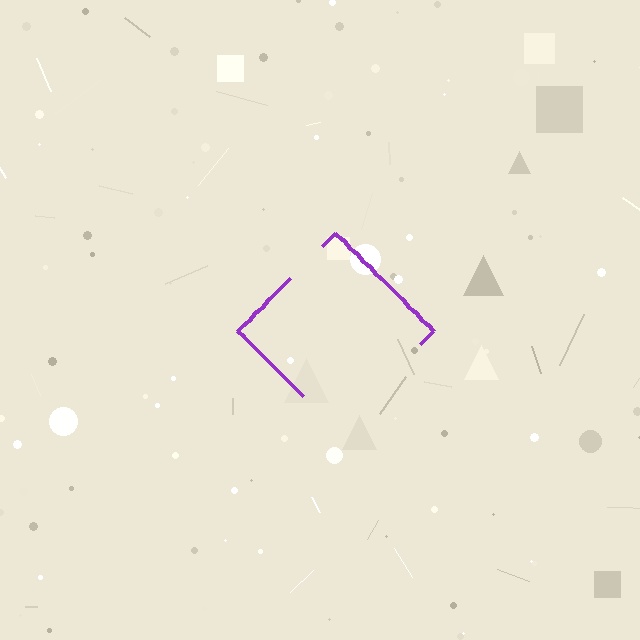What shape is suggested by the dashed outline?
The dashed outline suggests a diamond.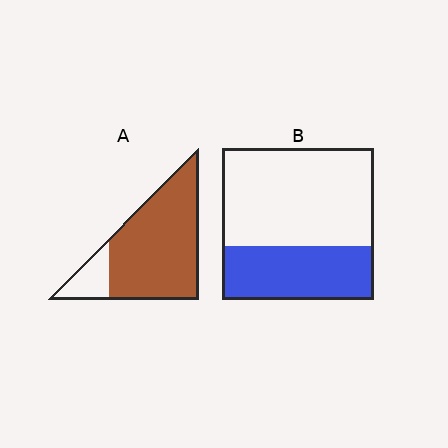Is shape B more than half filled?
No.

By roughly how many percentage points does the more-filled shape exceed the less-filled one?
By roughly 50 percentage points (A over B).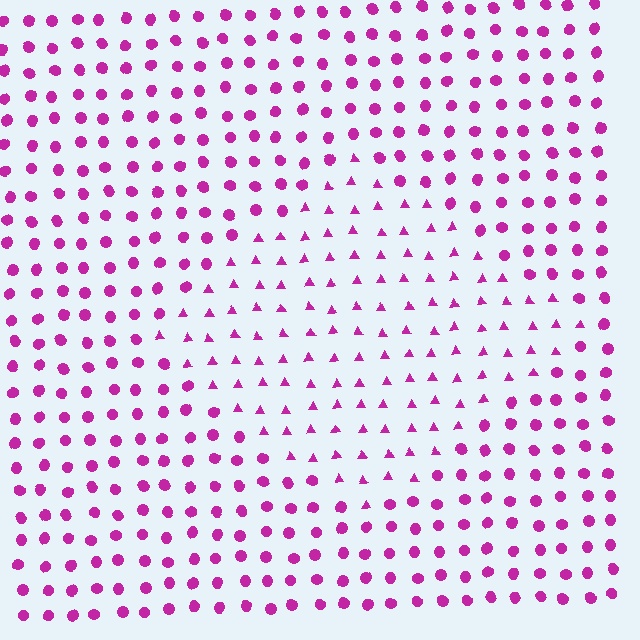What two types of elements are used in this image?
The image uses triangles inside the diamond region and circles outside it.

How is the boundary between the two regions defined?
The boundary is defined by a change in element shape: triangles inside vs. circles outside. All elements share the same color and spacing.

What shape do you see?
I see a diamond.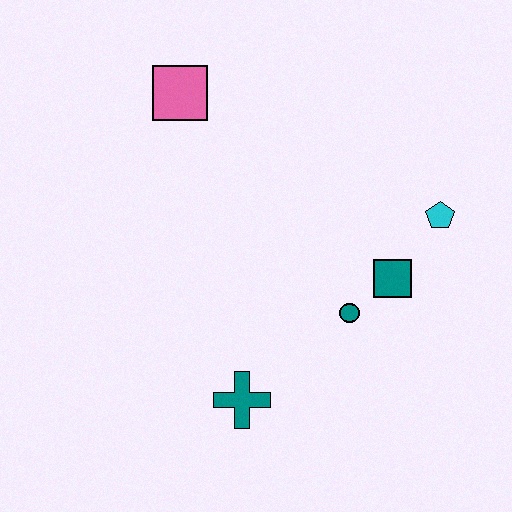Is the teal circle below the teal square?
Yes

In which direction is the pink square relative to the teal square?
The pink square is to the left of the teal square.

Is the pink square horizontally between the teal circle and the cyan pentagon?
No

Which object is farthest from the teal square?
The pink square is farthest from the teal square.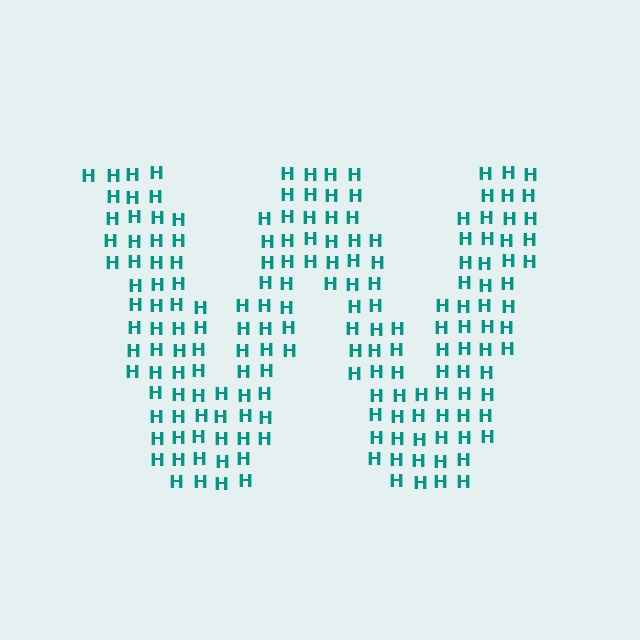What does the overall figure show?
The overall figure shows the letter W.